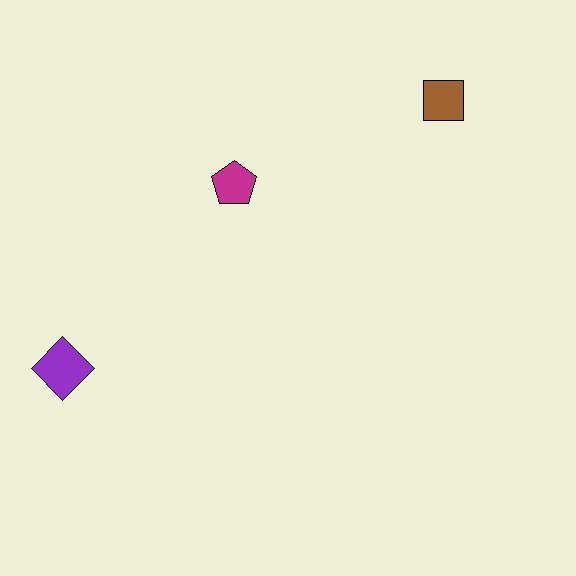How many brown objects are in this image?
There is 1 brown object.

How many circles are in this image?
There are no circles.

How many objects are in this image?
There are 3 objects.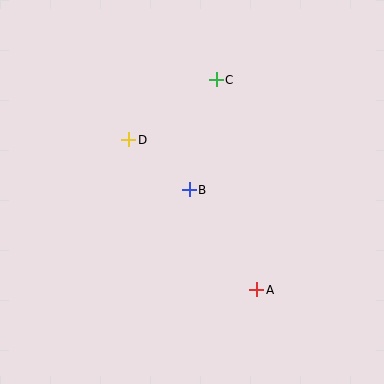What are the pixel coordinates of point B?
Point B is at (189, 190).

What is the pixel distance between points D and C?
The distance between D and C is 106 pixels.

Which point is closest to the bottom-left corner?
Point B is closest to the bottom-left corner.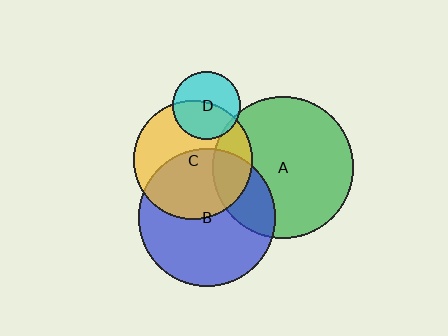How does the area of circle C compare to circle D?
Approximately 3.1 times.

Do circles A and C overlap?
Yes.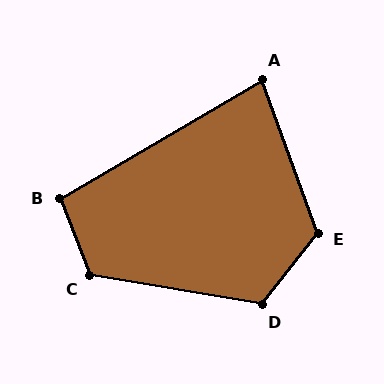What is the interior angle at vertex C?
Approximately 120 degrees (obtuse).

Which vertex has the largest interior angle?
E, at approximately 122 degrees.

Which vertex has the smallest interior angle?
A, at approximately 80 degrees.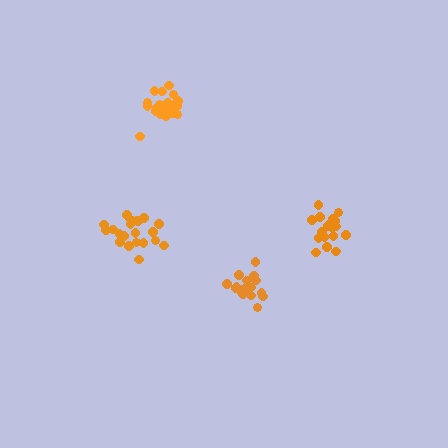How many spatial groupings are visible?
There are 4 spatial groupings.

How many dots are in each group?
Group 1: 21 dots, Group 2: 21 dots, Group 3: 19 dots, Group 4: 16 dots (77 total).